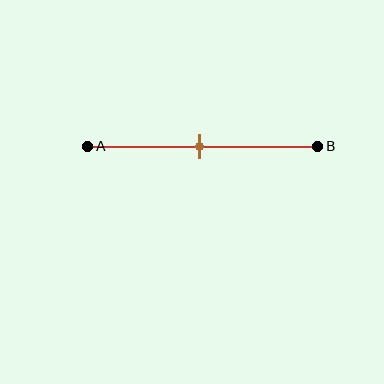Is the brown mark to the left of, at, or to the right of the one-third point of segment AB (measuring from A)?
The brown mark is to the right of the one-third point of segment AB.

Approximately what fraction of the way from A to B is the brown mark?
The brown mark is approximately 50% of the way from A to B.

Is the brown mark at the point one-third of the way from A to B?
No, the mark is at about 50% from A, not at the 33% one-third point.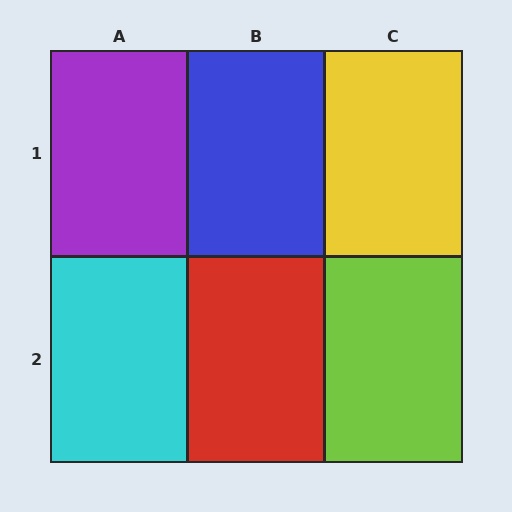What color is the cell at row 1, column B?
Blue.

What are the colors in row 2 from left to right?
Cyan, red, lime.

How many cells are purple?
1 cell is purple.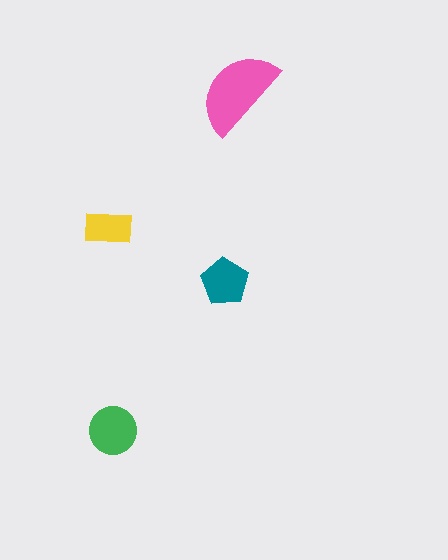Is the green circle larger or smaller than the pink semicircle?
Smaller.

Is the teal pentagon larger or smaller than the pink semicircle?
Smaller.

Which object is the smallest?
The yellow rectangle.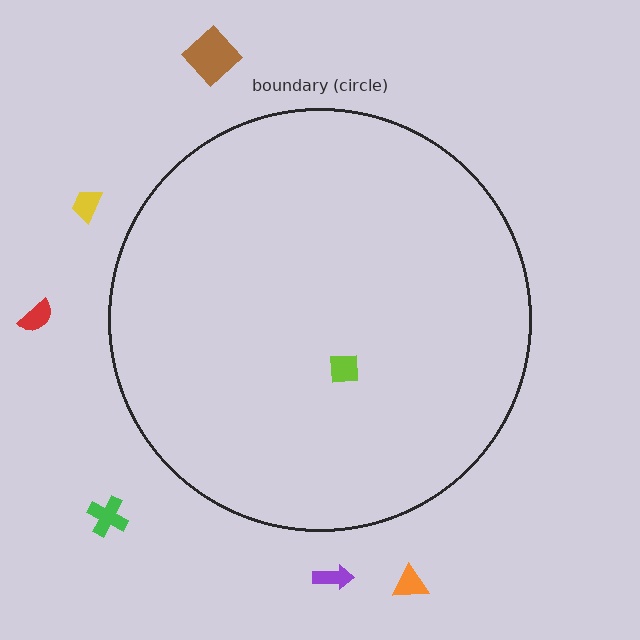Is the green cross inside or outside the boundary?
Outside.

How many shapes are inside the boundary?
1 inside, 6 outside.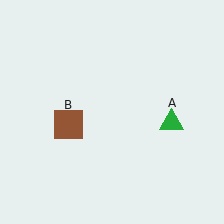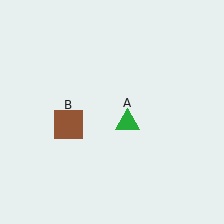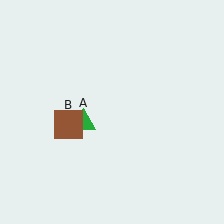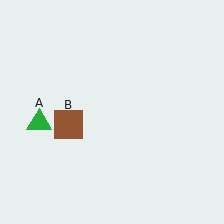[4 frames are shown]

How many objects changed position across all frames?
1 object changed position: green triangle (object A).